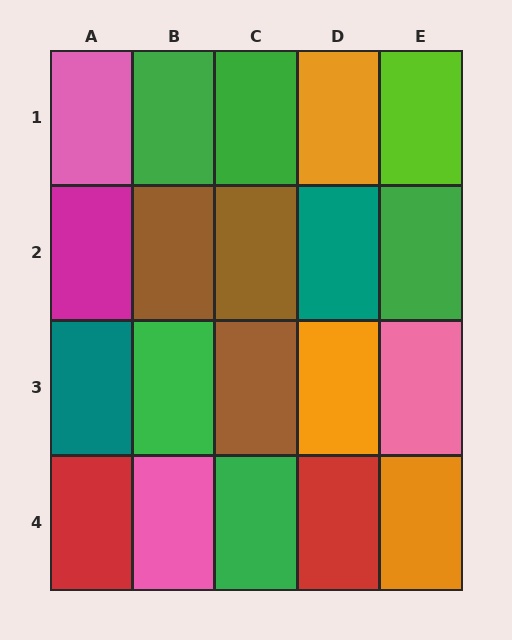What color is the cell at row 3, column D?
Orange.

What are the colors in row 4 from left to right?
Red, pink, green, red, orange.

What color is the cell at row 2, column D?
Teal.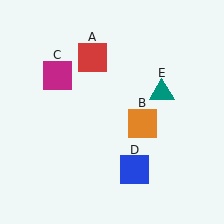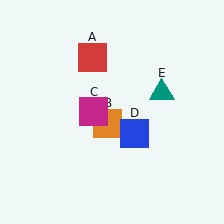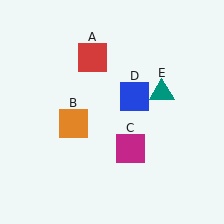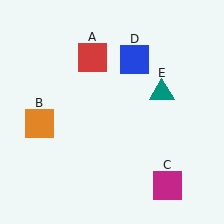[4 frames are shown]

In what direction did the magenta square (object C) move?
The magenta square (object C) moved down and to the right.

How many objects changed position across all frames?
3 objects changed position: orange square (object B), magenta square (object C), blue square (object D).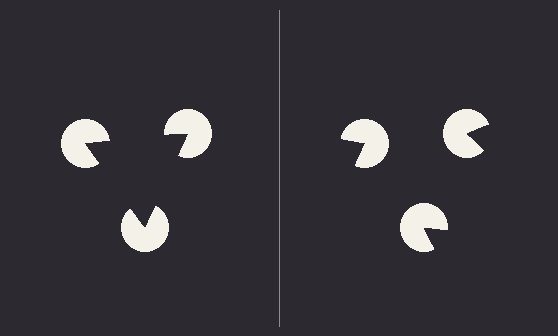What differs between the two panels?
The pac-man discs are positioned identically on both sides; only the wedge orientations differ. On the left they align to a triangle; on the right they are misaligned.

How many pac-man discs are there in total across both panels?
6 — 3 on each side.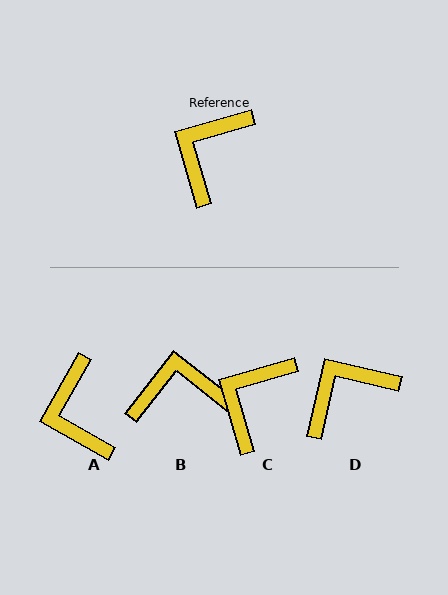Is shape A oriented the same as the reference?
No, it is off by about 44 degrees.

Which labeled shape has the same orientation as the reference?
C.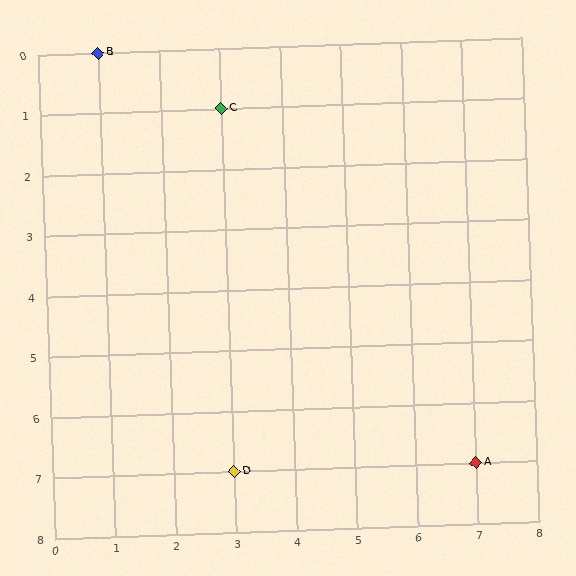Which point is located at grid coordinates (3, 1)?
Point C is at (3, 1).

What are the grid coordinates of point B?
Point B is at grid coordinates (1, 0).